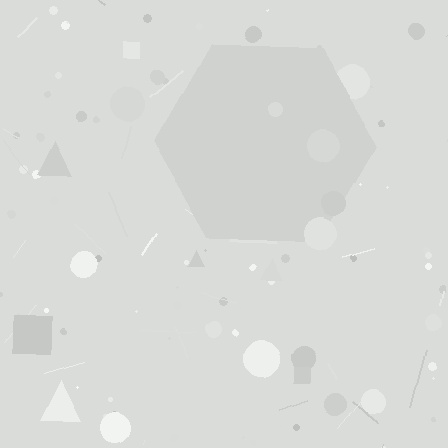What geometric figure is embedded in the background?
A hexagon is embedded in the background.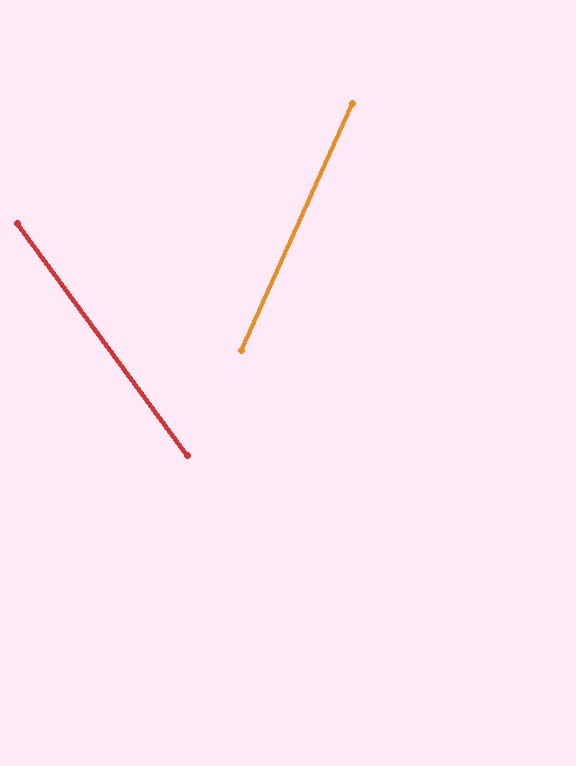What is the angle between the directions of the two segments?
Approximately 61 degrees.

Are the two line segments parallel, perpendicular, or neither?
Neither parallel nor perpendicular — they differ by about 61°.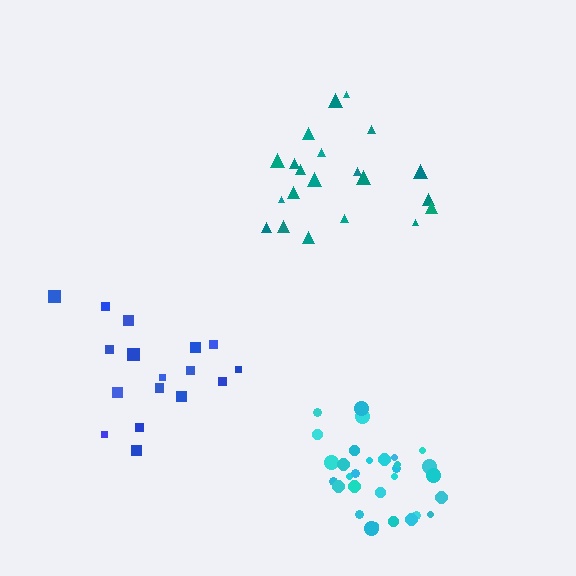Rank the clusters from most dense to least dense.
cyan, blue, teal.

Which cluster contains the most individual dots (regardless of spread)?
Cyan (30).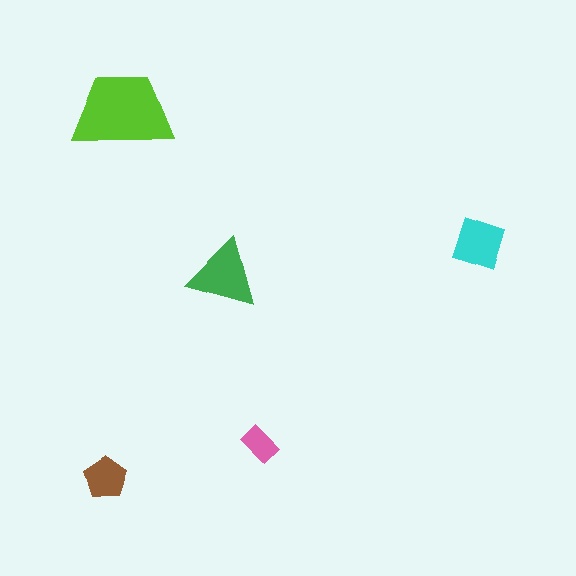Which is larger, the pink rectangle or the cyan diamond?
The cyan diamond.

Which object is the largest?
The lime trapezoid.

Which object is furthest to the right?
The cyan diamond is rightmost.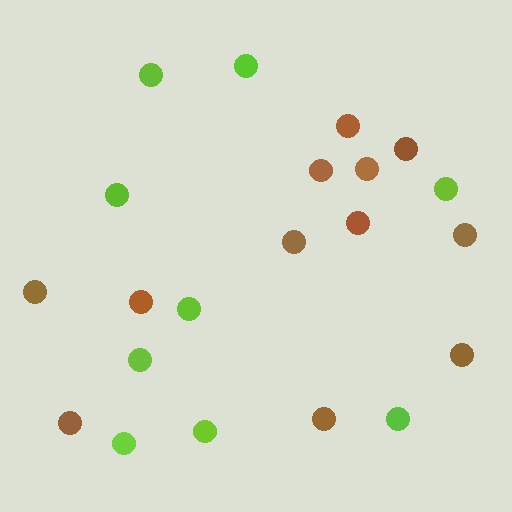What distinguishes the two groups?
There are 2 groups: one group of brown circles (12) and one group of lime circles (9).